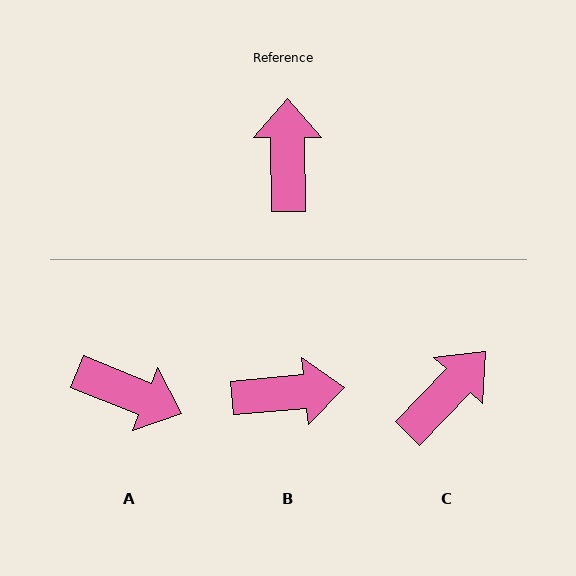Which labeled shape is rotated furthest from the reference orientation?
A, about 112 degrees away.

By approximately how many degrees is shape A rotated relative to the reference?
Approximately 112 degrees clockwise.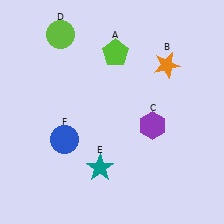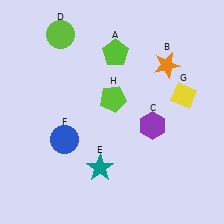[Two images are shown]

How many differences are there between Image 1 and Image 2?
There are 2 differences between the two images.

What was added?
A yellow diamond (G), a lime pentagon (H) were added in Image 2.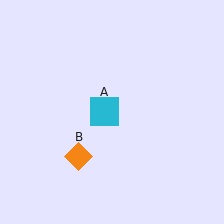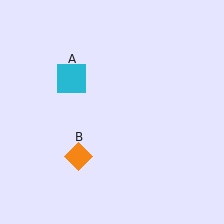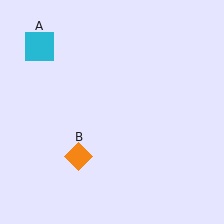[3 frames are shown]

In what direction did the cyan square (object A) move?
The cyan square (object A) moved up and to the left.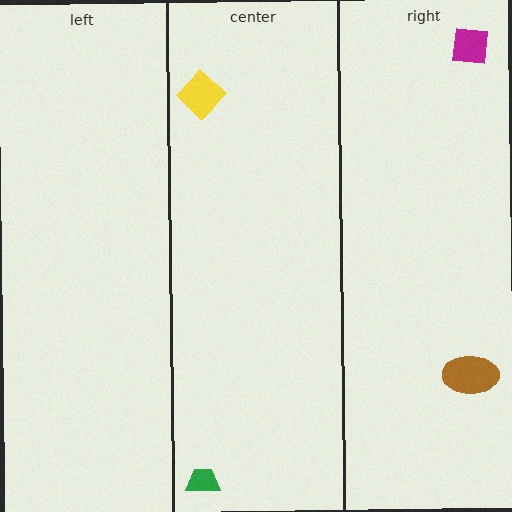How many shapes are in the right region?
2.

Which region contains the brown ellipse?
The right region.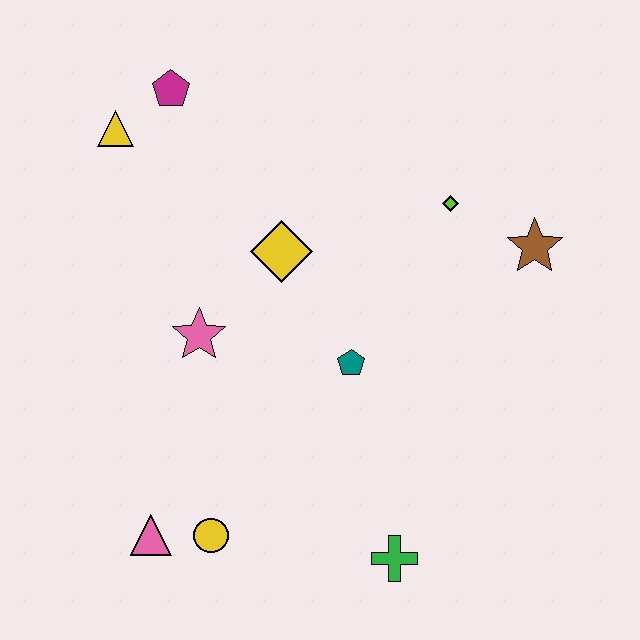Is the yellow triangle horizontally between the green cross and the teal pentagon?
No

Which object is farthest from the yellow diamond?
The green cross is farthest from the yellow diamond.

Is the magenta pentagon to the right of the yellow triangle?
Yes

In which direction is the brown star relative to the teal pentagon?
The brown star is to the right of the teal pentagon.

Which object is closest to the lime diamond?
The brown star is closest to the lime diamond.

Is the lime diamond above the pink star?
Yes